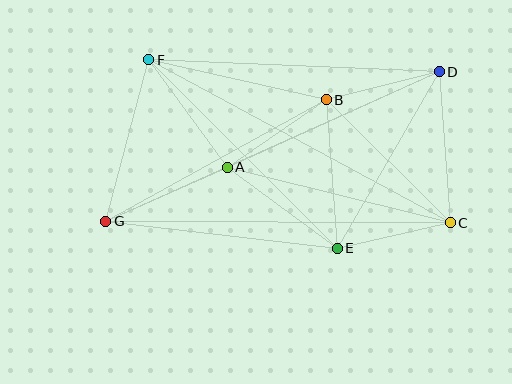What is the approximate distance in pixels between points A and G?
The distance between A and G is approximately 133 pixels.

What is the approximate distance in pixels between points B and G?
The distance between B and G is approximately 252 pixels.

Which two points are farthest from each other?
Points D and G are farthest from each other.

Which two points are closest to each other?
Points C and E are closest to each other.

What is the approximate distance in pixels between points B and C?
The distance between B and C is approximately 175 pixels.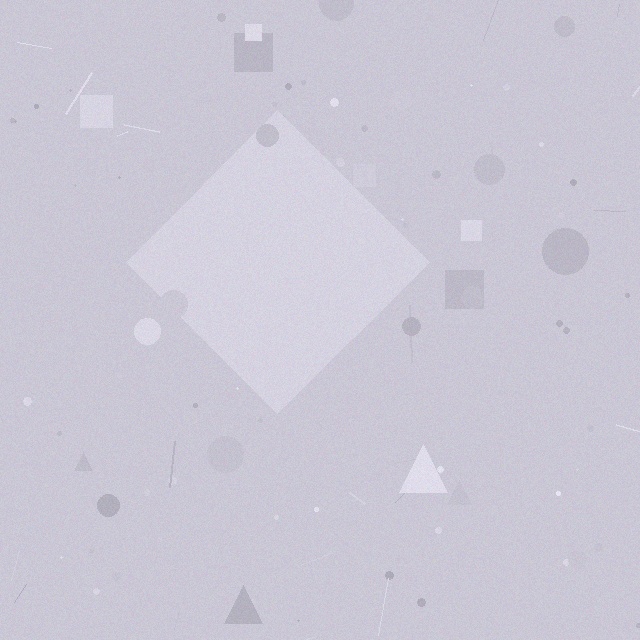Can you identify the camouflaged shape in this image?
The camouflaged shape is a diamond.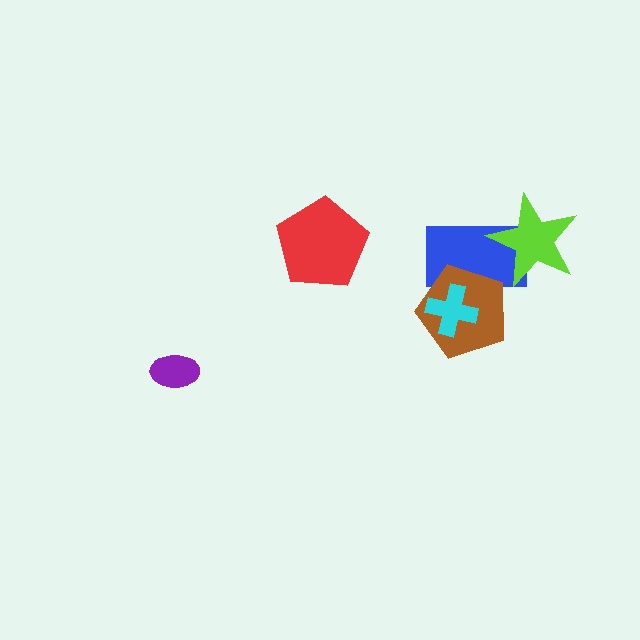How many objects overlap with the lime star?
1 object overlaps with the lime star.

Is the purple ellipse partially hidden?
No, no other shape covers it.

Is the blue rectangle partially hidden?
Yes, it is partially covered by another shape.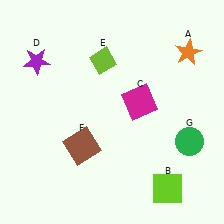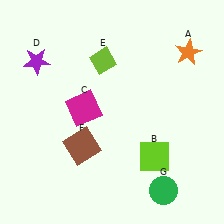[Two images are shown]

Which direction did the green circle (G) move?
The green circle (G) moved down.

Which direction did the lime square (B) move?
The lime square (B) moved up.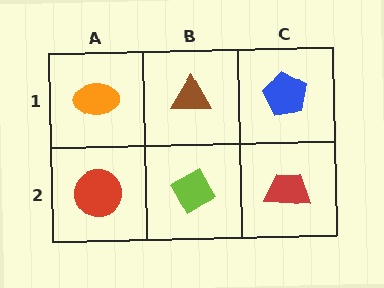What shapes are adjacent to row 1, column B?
A lime diamond (row 2, column B), an orange ellipse (row 1, column A), a blue pentagon (row 1, column C).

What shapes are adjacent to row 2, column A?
An orange ellipse (row 1, column A), a lime diamond (row 2, column B).